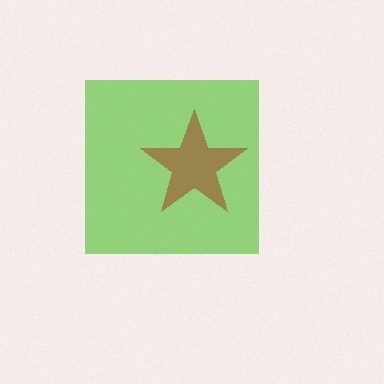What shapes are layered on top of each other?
The layered shapes are: a lime square, a brown star.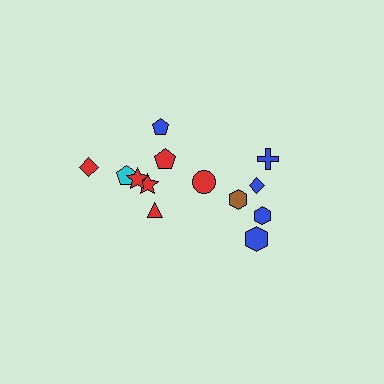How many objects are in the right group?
There are 5 objects.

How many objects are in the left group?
There are 8 objects.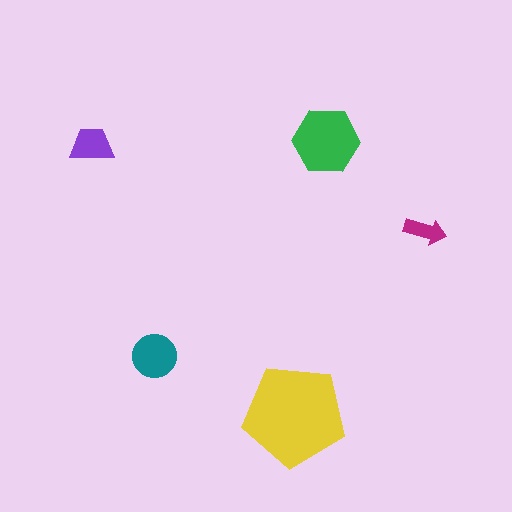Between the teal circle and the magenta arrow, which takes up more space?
The teal circle.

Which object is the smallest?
The magenta arrow.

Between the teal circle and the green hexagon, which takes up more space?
The green hexagon.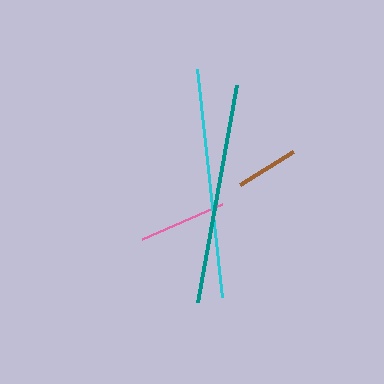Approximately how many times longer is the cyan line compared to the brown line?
The cyan line is approximately 3.7 times the length of the brown line.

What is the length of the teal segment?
The teal segment is approximately 220 pixels long.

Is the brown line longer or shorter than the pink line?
The pink line is longer than the brown line.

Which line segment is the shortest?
The brown line is the shortest at approximately 62 pixels.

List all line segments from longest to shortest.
From longest to shortest: cyan, teal, pink, brown.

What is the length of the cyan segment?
The cyan segment is approximately 229 pixels long.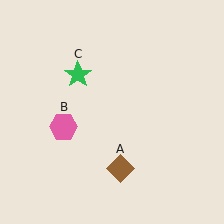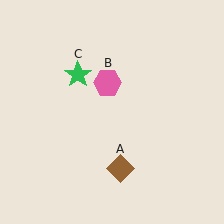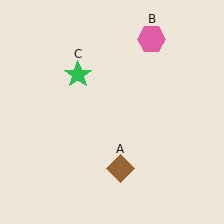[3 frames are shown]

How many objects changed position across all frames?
1 object changed position: pink hexagon (object B).